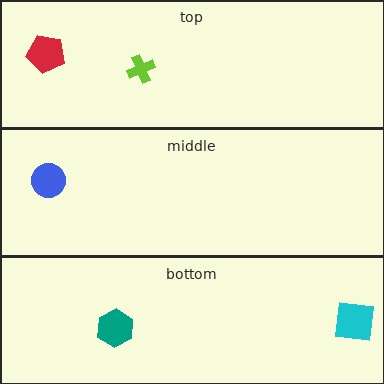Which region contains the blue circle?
The middle region.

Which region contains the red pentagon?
The top region.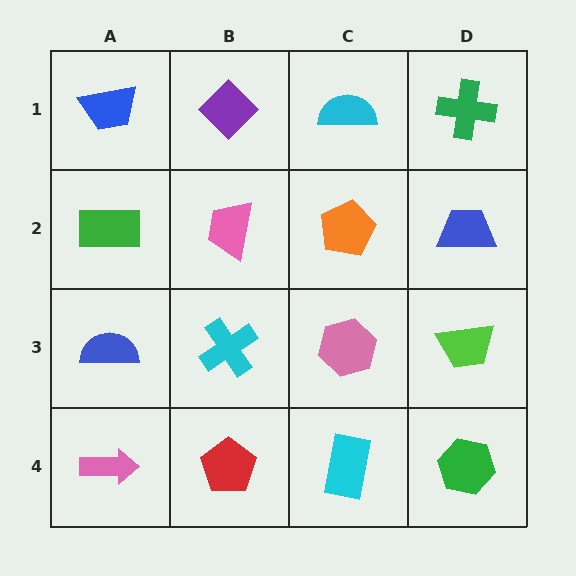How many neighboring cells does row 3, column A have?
3.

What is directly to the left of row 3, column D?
A pink hexagon.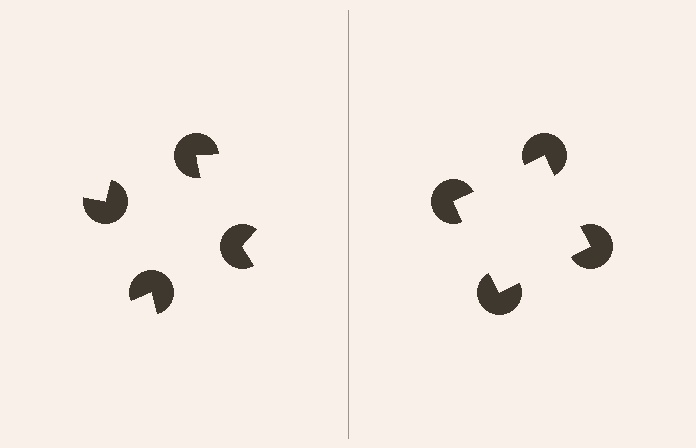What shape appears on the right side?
An illusory square.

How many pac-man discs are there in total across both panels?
8 — 4 on each side.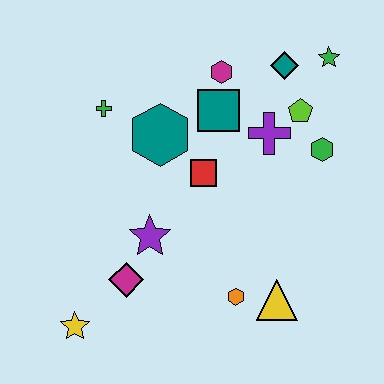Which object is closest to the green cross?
The teal hexagon is closest to the green cross.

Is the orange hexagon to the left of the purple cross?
Yes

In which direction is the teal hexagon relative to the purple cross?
The teal hexagon is to the left of the purple cross.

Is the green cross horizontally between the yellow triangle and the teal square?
No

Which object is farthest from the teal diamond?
The yellow star is farthest from the teal diamond.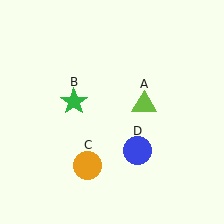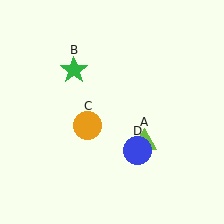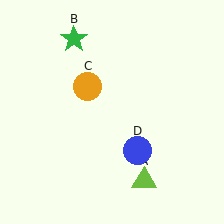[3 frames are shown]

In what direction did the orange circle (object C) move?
The orange circle (object C) moved up.